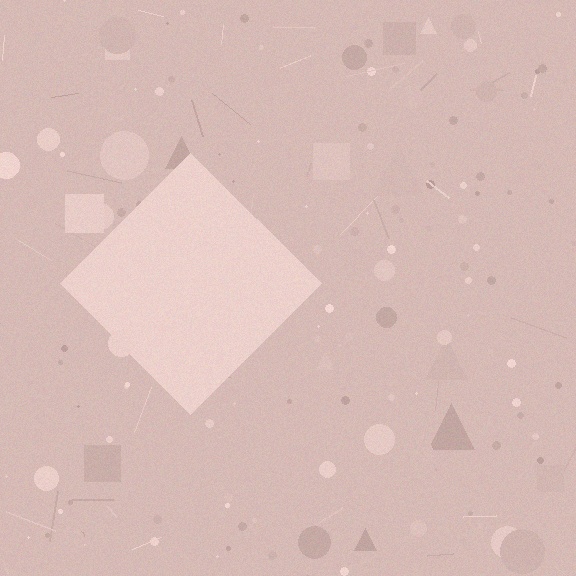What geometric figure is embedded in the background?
A diamond is embedded in the background.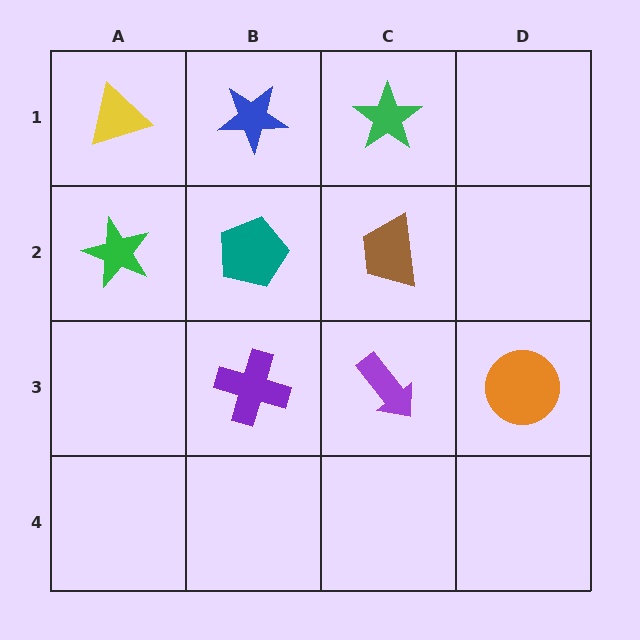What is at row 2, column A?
A green star.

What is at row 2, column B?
A teal pentagon.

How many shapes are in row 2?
3 shapes.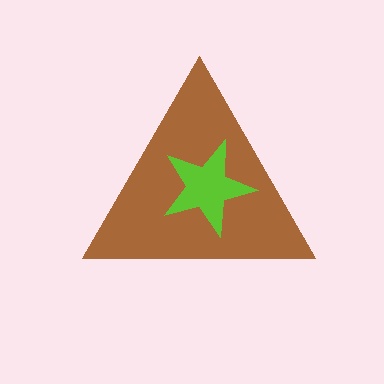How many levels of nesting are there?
2.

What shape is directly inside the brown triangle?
The lime star.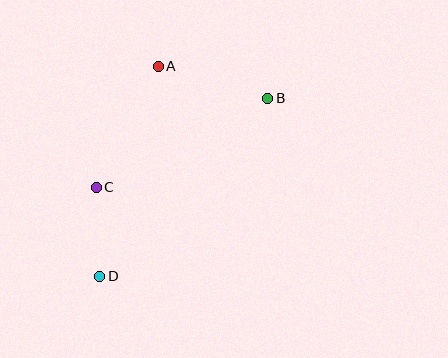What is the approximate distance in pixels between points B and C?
The distance between B and C is approximately 193 pixels.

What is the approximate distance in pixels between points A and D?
The distance between A and D is approximately 218 pixels.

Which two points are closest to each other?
Points C and D are closest to each other.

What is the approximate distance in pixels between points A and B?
The distance between A and B is approximately 114 pixels.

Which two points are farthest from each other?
Points B and D are farthest from each other.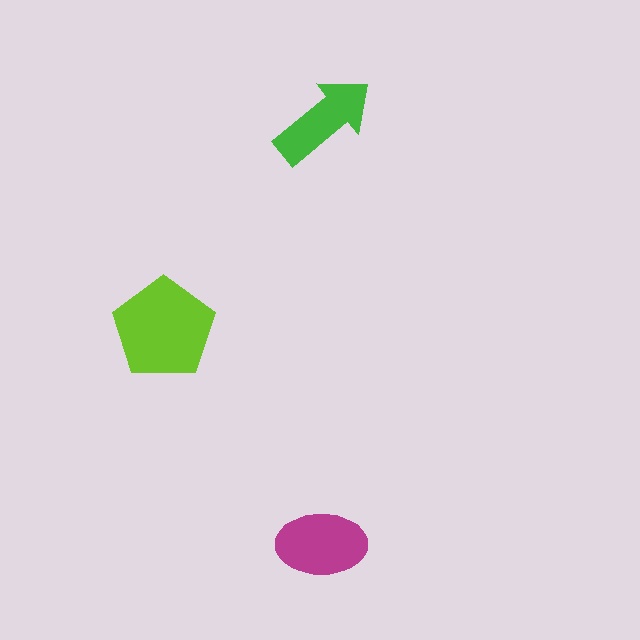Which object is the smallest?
The green arrow.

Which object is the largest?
The lime pentagon.